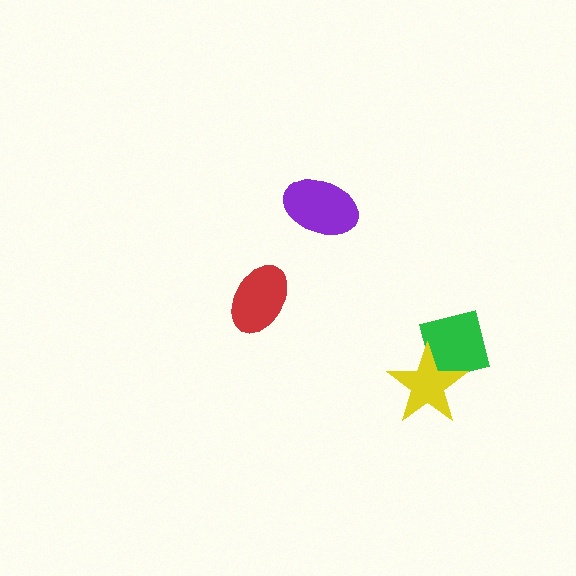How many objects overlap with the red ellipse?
0 objects overlap with the red ellipse.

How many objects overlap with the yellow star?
1 object overlaps with the yellow star.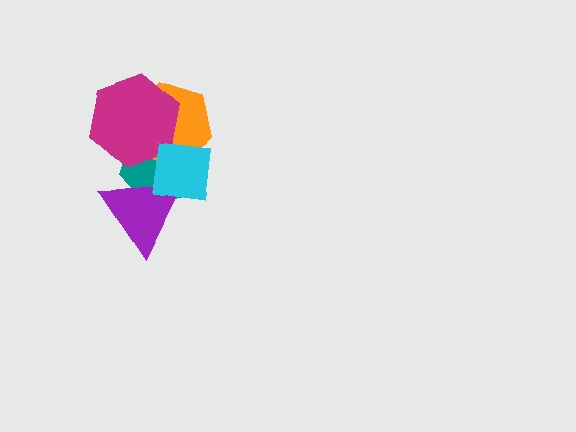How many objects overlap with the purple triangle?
2 objects overlap with the purple triangle.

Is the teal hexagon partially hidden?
Yes, it is partially covered by another shape.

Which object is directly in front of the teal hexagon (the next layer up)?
The orange hexagon is directly in front of the teal hexagon.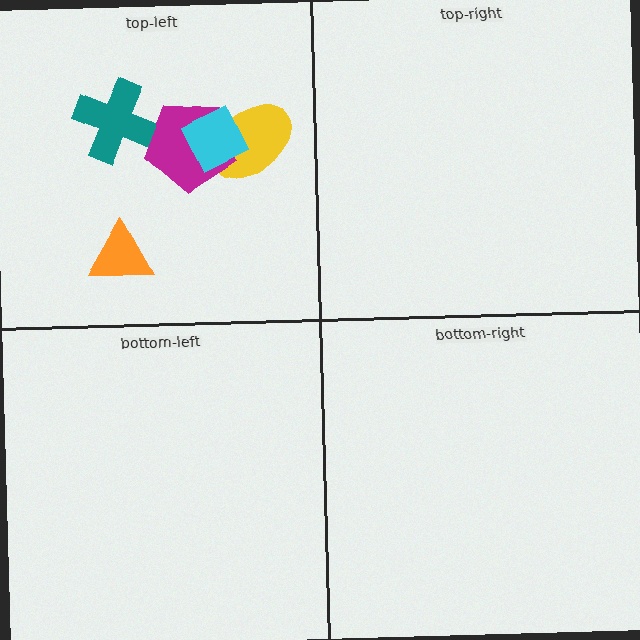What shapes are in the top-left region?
The teal cross, the orange triangle, the yellow ellipse, the magenta pentagon, the cyan diamond.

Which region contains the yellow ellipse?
The top-left region.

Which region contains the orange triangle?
The top-left region.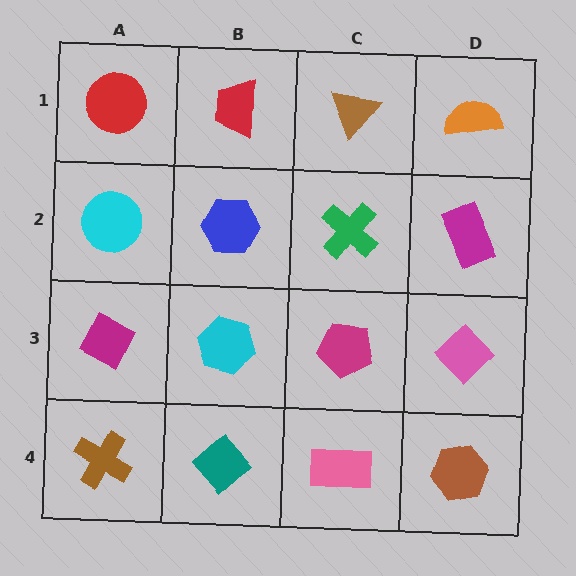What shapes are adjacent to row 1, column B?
A blue hexagon (row 2, column B), a red circle (row 1, column A), a brown triangle (row 1, column C).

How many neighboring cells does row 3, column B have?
4.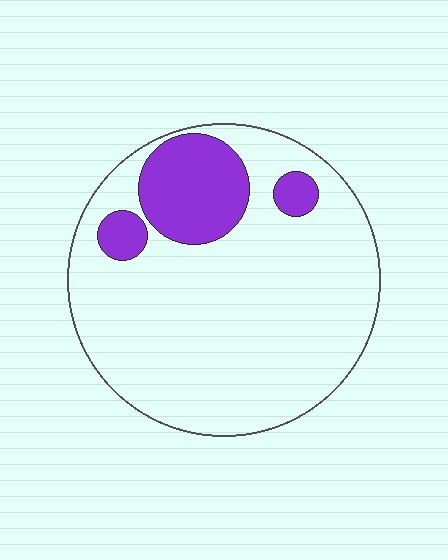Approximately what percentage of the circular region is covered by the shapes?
Approximately 15%.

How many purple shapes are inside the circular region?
3.